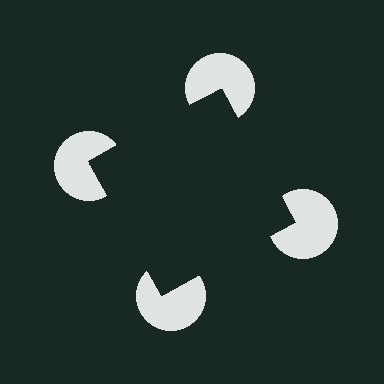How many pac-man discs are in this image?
There are 4 — one at each vertex of the illusory square.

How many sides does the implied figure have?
4 sides.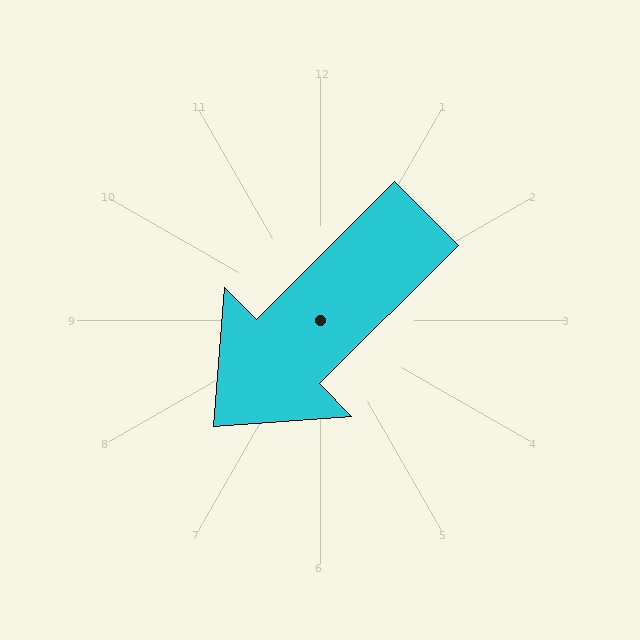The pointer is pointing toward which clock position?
Roughly 8 o'clock.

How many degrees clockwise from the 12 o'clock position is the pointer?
Approximately 225 degrees.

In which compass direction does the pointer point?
Southwest.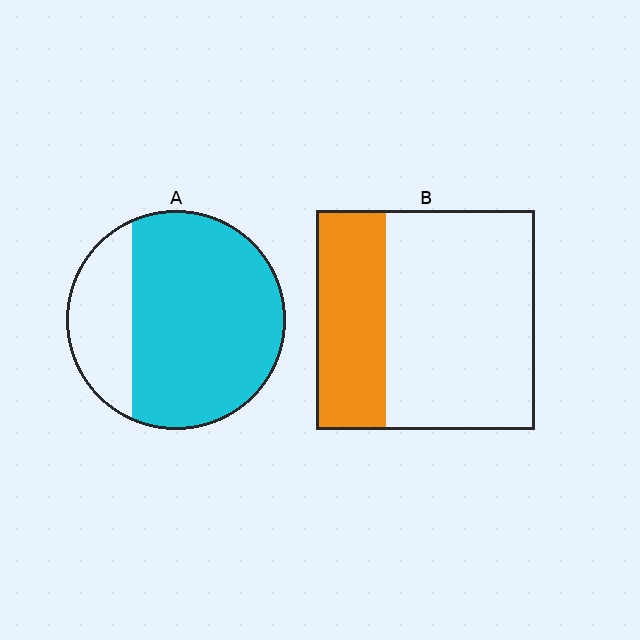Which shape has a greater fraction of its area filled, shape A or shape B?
Shape A.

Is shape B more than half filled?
No.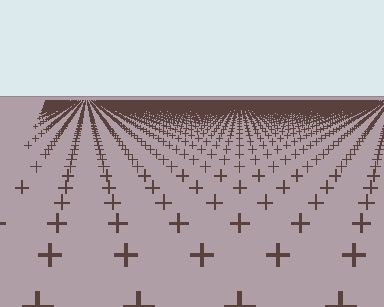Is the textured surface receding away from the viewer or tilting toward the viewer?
The surface is receding away from the viewer. Texture elements get smaller and denser toward the top.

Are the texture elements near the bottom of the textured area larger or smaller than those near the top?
Larger. Near the bottom, elements are closer to the viewer and appear at a bigger on-screen size.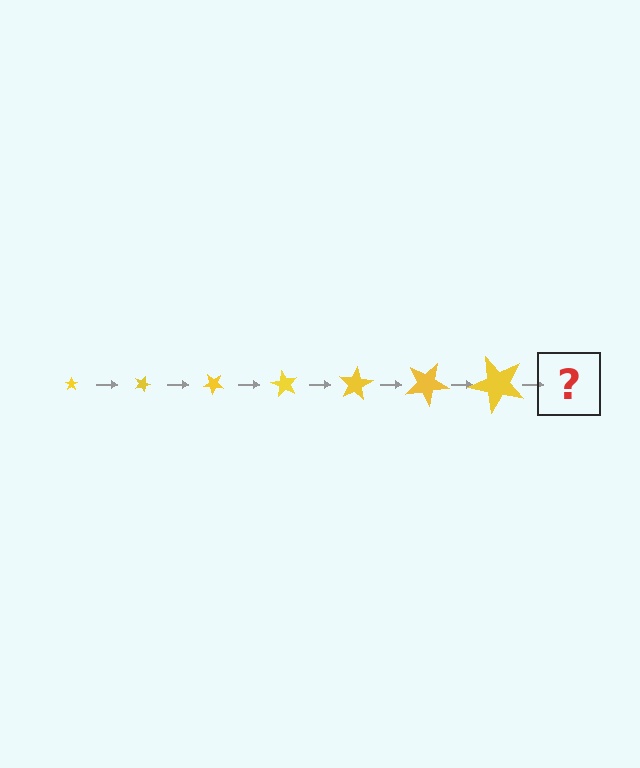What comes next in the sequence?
The next element should be a star, larger than the previous one and rotated 140 degrees from the start.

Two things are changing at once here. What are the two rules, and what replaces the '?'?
The two rules are that the star grows larger each step and it rotates 20 degrees each step. The '?' should be a star, larger than the previous one and rotated 140 degrees from the start.